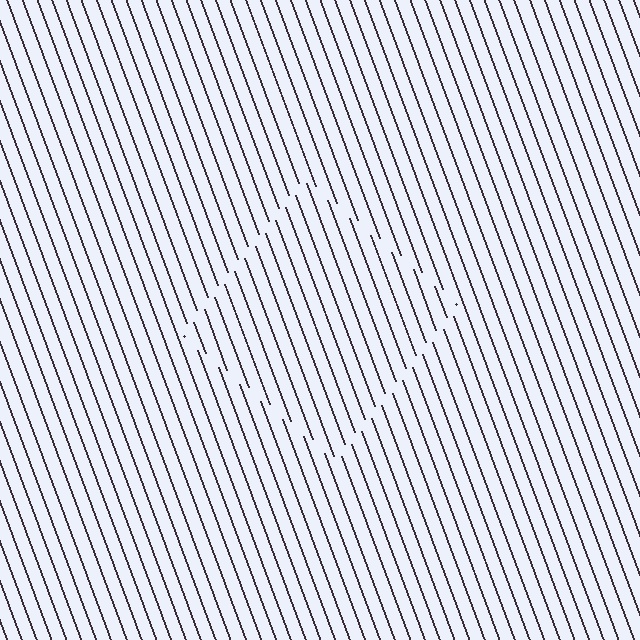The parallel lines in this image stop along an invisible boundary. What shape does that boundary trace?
An illusory square. The interior of the shape contains the same grating, shifted by half a period — the contour is defined by the phase discontinuity where line-ends from the inner and outer gratings abut.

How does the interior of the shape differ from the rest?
The interior of the shape contains the same grating, shifted by half a period — the contour is defined by the phase discontinuity where line-ends from the inner and outer gratings abut.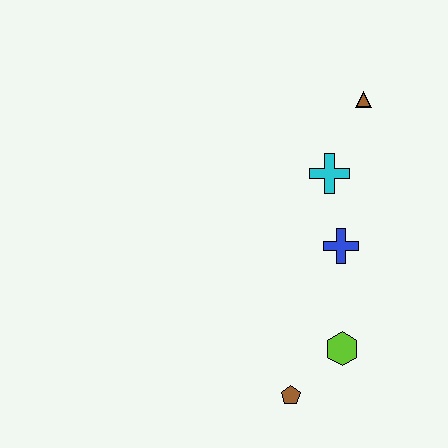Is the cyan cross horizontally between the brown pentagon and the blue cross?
Yes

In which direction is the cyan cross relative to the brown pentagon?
The cyan cross is above the brown pentagon.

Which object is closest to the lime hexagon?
The brown pentagon is closest to the lime hexagon.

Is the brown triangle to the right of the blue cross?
Yes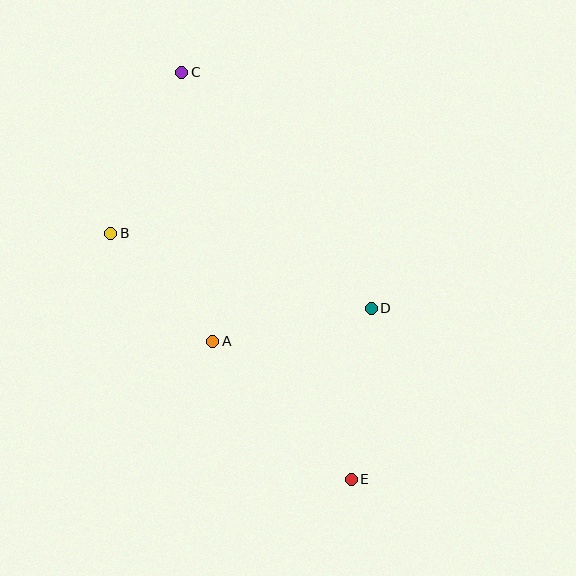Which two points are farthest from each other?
Points C and E are farthest from each other.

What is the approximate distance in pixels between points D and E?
The distance between D and E is approximately 172 pixels.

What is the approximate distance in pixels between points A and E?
The distance between A and E is approximately 196 pixels.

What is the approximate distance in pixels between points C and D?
The distance between C and D is approximately 303 pixels.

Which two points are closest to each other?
Points A and B are closest to each other.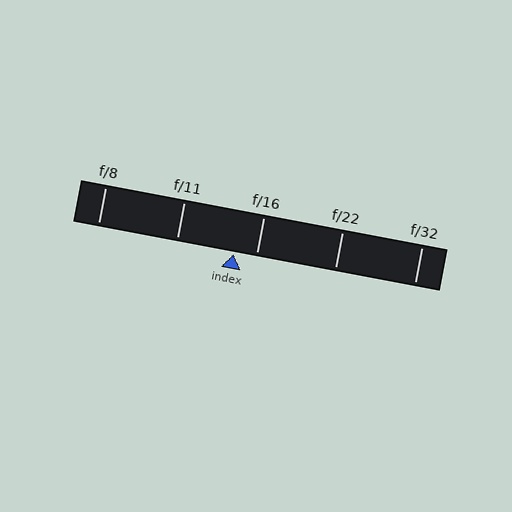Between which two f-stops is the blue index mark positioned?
The index mark is between f/11 and f/16.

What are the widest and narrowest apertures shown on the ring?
The widest aperture shown is f/8 and the narrowest is f/32.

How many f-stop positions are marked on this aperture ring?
There are 5 f-stop positions marked.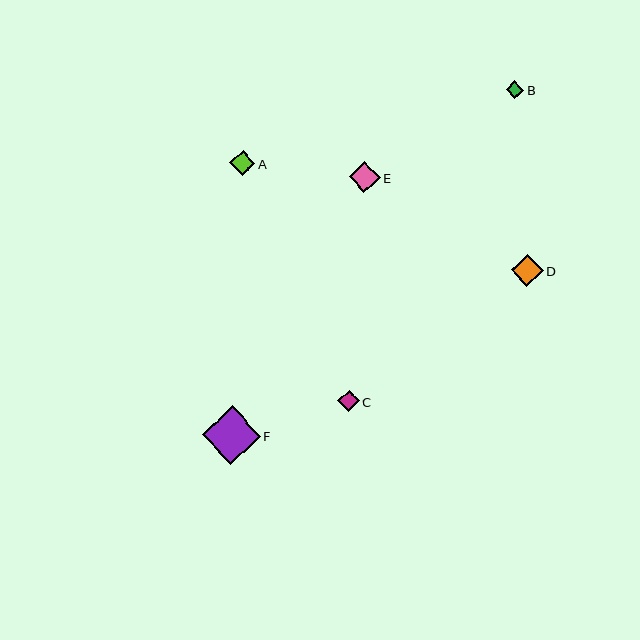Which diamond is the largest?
Diamond F is the largest with a size of approximately 58 pixels.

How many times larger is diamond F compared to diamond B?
Diamond F is approximately 3.3 times the size of diamond B.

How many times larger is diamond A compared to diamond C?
Diamond A is approximately 1.2 times the size of diamond C.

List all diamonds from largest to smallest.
From largest to smallest: F, D, E, A, C, B.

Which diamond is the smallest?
Diamond B is the smallest with a size of approximately 17 pixels.